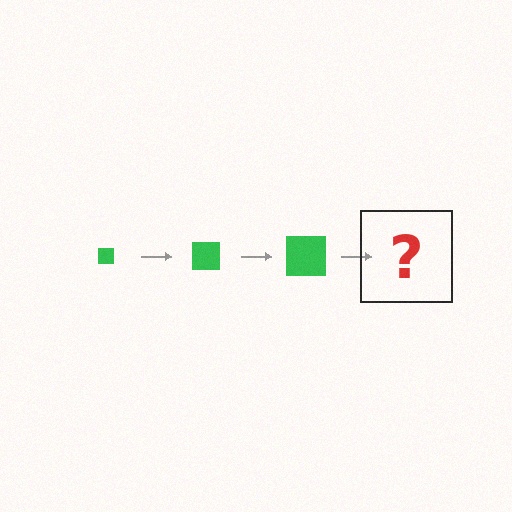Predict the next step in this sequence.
The next step is a green square, larger than the previous one.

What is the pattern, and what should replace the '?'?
The pattern is that the square gets progressively larger each step. The '?' should be a green square, larger than the previous one.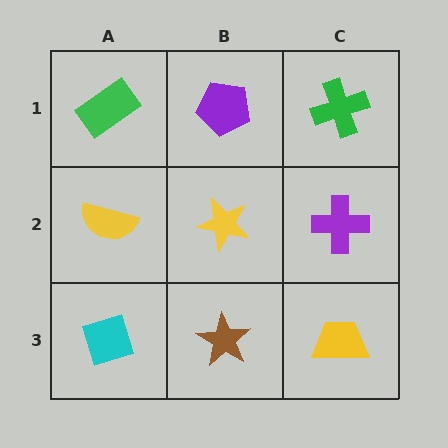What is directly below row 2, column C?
A yellow trapezoid.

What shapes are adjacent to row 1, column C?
A purple cross (row 2, column C), a purple pentagon (row 1, column B).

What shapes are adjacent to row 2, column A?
A green rectangle (row 1, column A), a cyan diamond (row 3, column A), a yellow star (row 2, column B).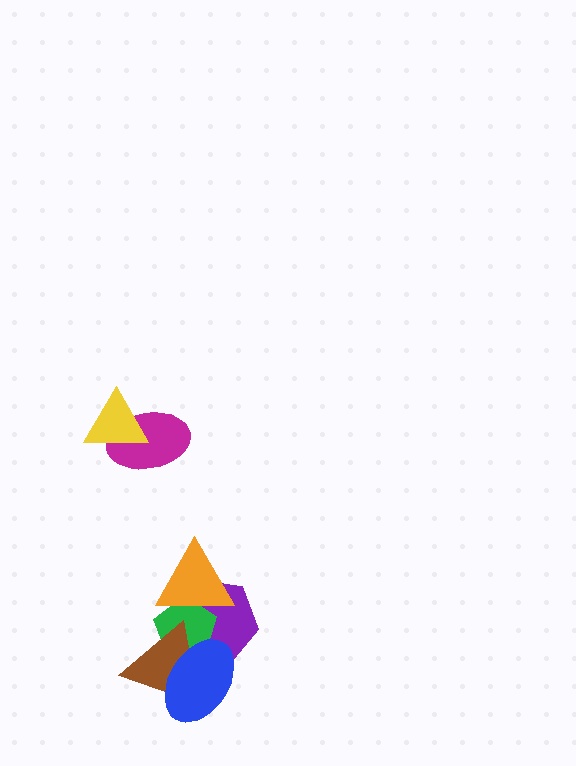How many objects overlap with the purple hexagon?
4 objects overlap with the purple hexagon.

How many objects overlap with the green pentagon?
4 objects overlap with the green pentagon.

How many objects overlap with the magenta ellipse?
1 object overlaps with the magenta ellipse.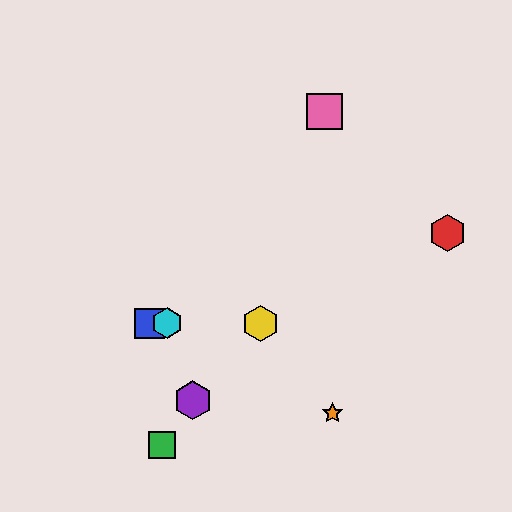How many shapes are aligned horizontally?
3 shapes (the blue square, the yellow hexagon, the cyan hexagon) are aligned horizontally.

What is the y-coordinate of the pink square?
The pink square is at y≈112.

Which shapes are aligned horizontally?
The blue square, the yellow hexagon, the cyan hexagon are aligned horizontally.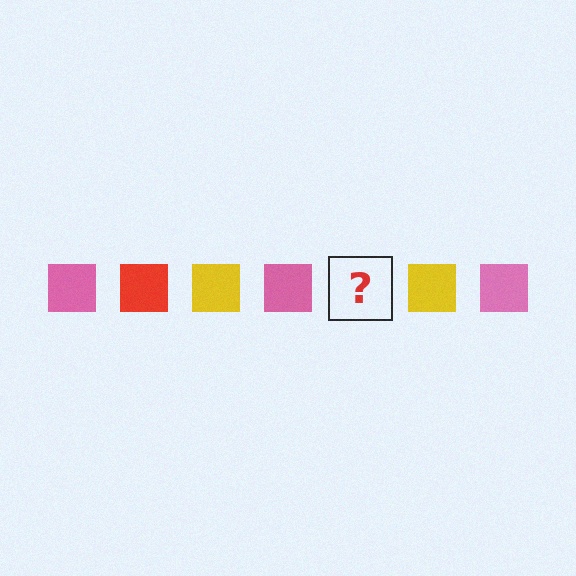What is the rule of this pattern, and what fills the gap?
The rule is that the pattern cycles through pink, red, yellow squares. The gap should be filled with a red square.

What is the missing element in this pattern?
The missing element is a red square.